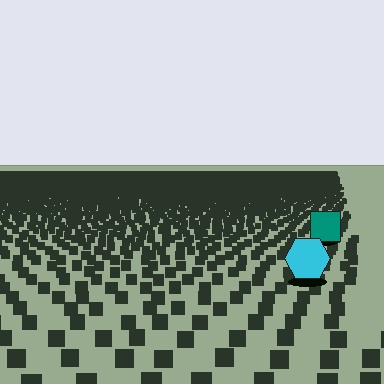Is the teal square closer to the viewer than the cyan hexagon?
No. The cyan hexagon is closer — you can tell from the texture gradient: the ground texture is coarser near it.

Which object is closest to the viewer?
The cyan hexagon is closest. The texture marks near it are larger and more spread out.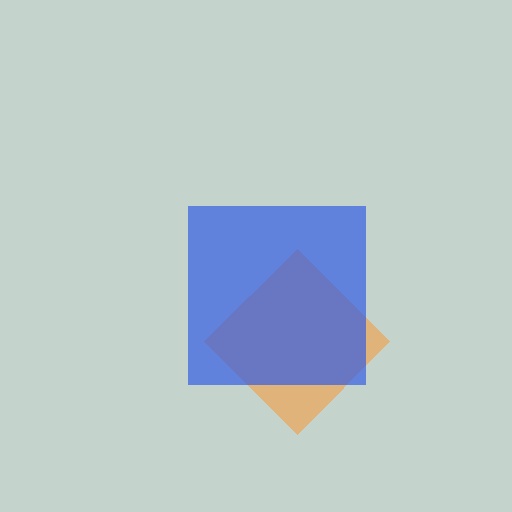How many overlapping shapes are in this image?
There are 2 overlapping shapes in the image.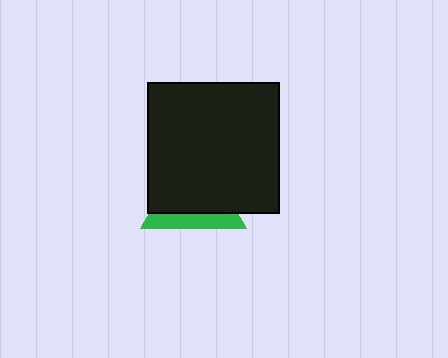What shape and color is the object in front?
The object in front is a black square.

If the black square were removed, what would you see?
You would see the complete green triangle.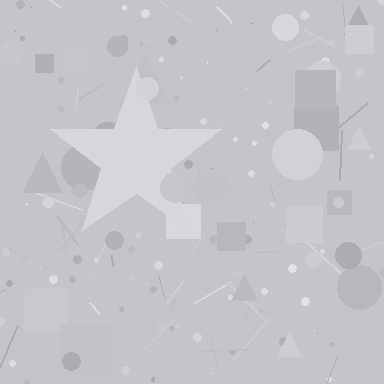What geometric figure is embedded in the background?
A star is embedded in the background.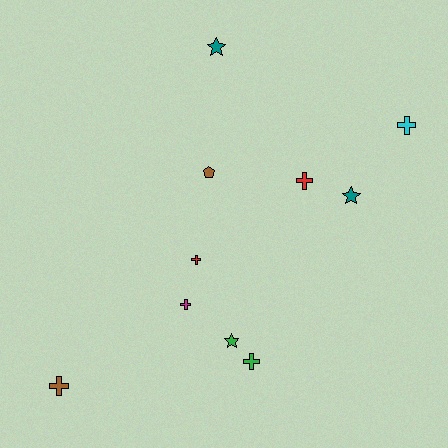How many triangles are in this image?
There are no triangles.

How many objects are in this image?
There are 10 objects.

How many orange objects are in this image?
There are no orange objects.